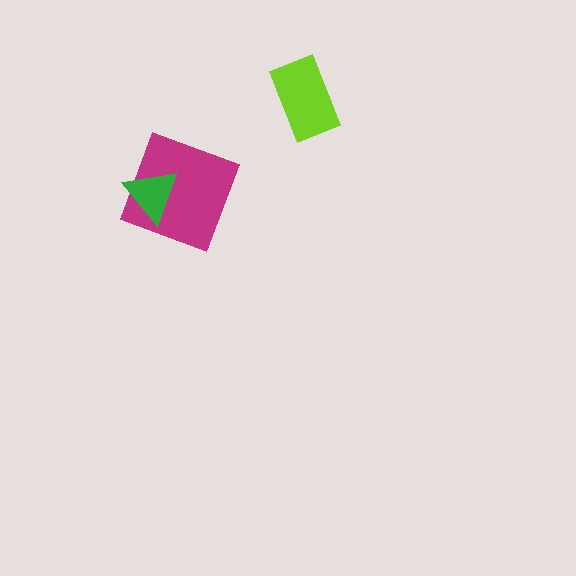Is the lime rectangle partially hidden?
No, no other shape covers it.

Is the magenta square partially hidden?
Yes, it is partially covered by another shape.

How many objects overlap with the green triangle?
1 object overlaps with the green triangle.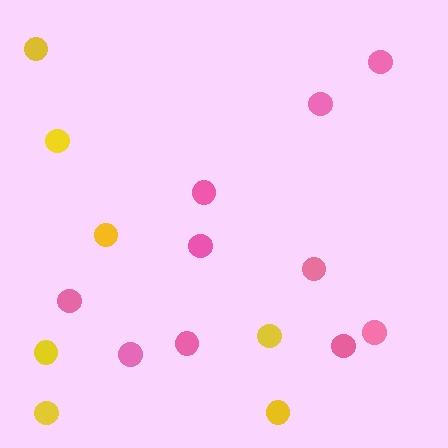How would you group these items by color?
There are 2 groups: one group of pink circles (10) and one group of yellow circles (7).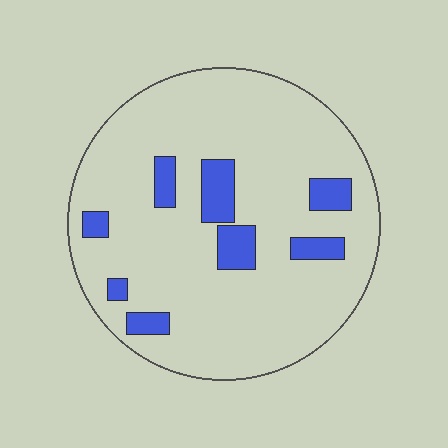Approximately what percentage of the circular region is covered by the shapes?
Approximately 15%.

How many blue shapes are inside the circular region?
8.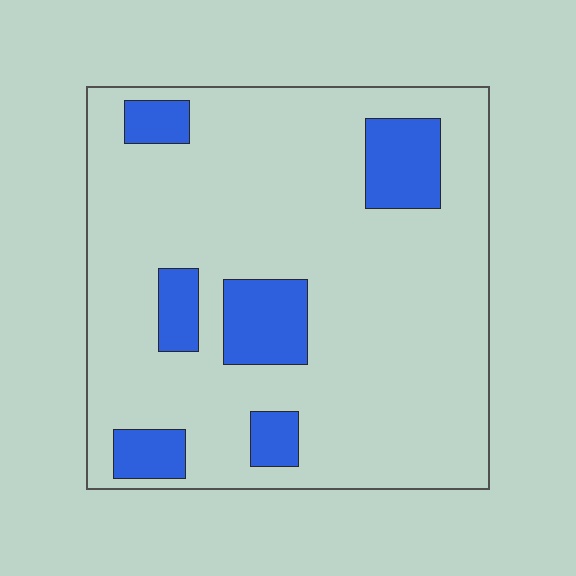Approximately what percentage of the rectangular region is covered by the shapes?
Approximately 15%.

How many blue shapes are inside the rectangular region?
6.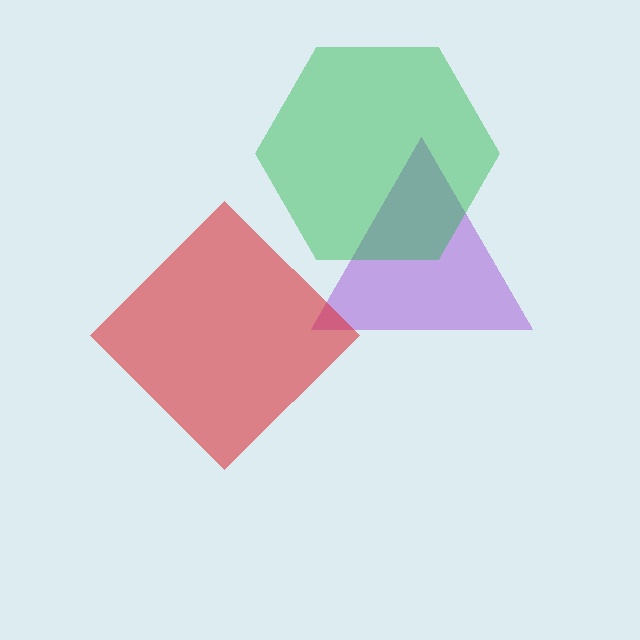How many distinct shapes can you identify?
There are 3 distinct shapes: a purple triangle, a green hexagon, a red diamond.